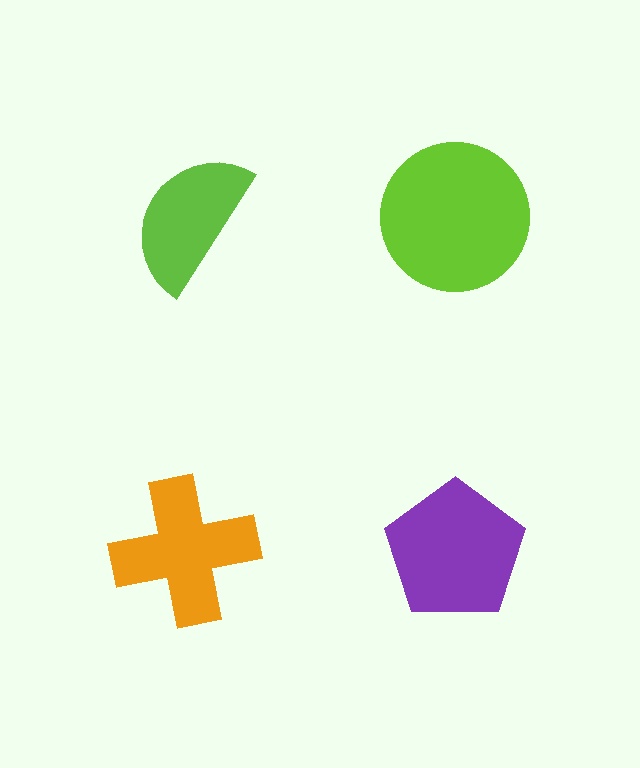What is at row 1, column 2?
A lime circle.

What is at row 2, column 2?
A purple pentagon.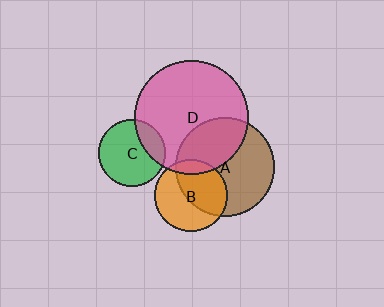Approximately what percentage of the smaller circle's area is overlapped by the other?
Approximately 40%.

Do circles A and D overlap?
Yes.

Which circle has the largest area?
Circle D (pink).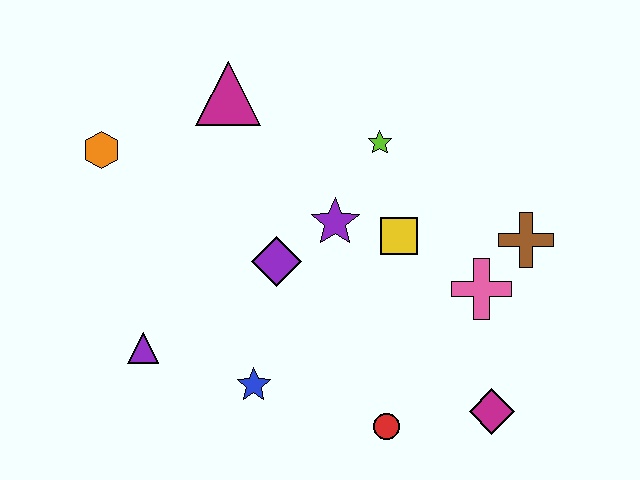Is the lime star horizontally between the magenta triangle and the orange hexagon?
No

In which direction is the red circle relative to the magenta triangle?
The red circle is below the magenta triangle.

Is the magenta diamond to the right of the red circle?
Yes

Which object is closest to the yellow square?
The purple star is closest to the yellow square.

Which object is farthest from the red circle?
The orange hexagon is farthest from the red circle.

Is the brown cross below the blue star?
No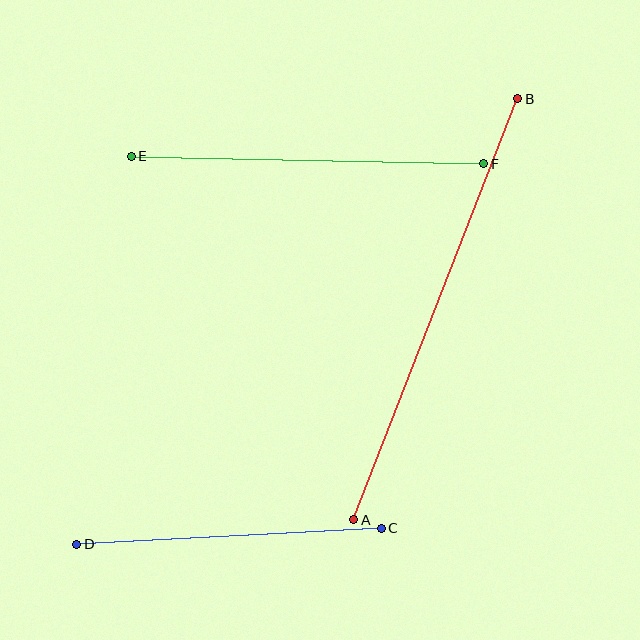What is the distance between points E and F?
The distance is approximately 352 pixels.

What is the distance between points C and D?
The distance is approximately 305 pixels.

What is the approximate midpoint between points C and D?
The midpoint is at approximately (229, 536) pixels.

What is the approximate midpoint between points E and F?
The midpoint is at approximately (307, 160) pixels.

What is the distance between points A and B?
The distance is approximately 452 pixels.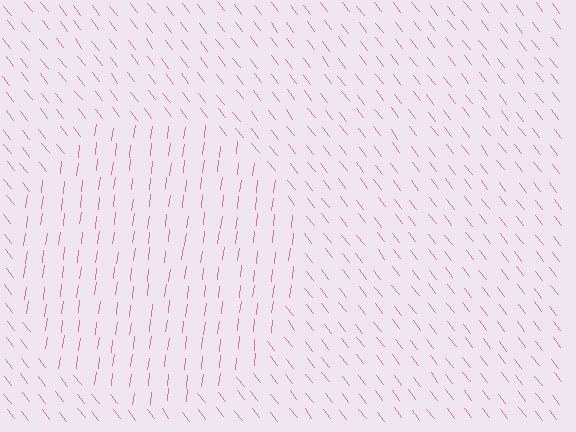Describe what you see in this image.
The image is filled with small pink line segments. A circle region in the image has lines oriented differently from the surrounding lines, creating a visible texture boundary.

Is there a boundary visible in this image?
Yes, there is a texture boundary formed by a change in line orientation.